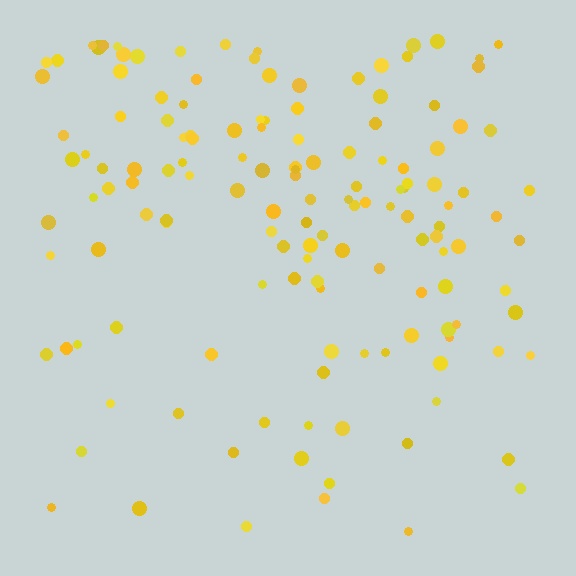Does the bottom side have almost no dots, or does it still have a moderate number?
Still a moderate number, just noticeably fewer than the top.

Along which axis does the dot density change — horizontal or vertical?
Vertical.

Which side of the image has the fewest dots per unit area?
The bottom.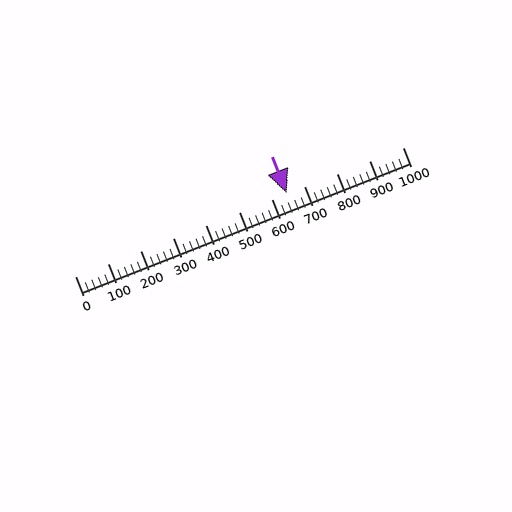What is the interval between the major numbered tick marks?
The major tick marks are spaced 100 units apart.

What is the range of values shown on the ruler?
The ruler shows values from 0 to 1000.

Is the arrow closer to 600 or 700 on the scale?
The arrow is closer to 600.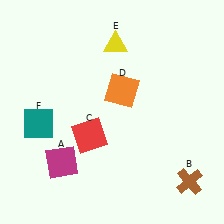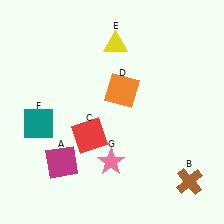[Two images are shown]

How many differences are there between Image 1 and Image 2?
There is 1 difference between the two images.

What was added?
A pink star (G) was added in Image 2.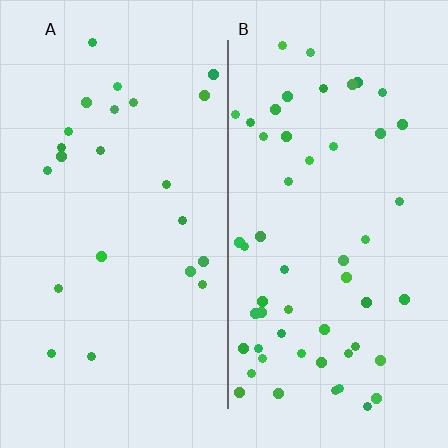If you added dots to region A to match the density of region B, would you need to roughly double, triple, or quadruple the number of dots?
Approximately double.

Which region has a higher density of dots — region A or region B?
B (the right).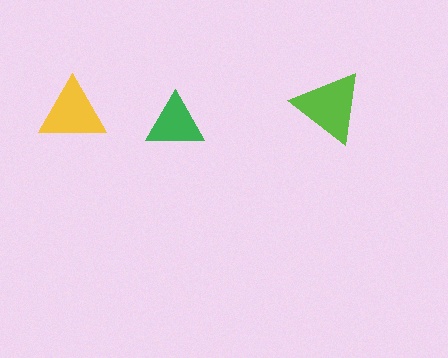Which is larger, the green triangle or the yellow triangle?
The yellow one.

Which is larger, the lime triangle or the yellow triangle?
The lime one.